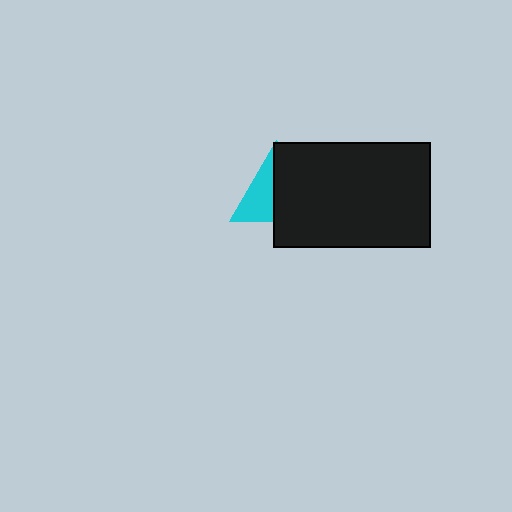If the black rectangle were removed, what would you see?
You would see the complete cyan triangle.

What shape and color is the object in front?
The object in front is a black rectangle.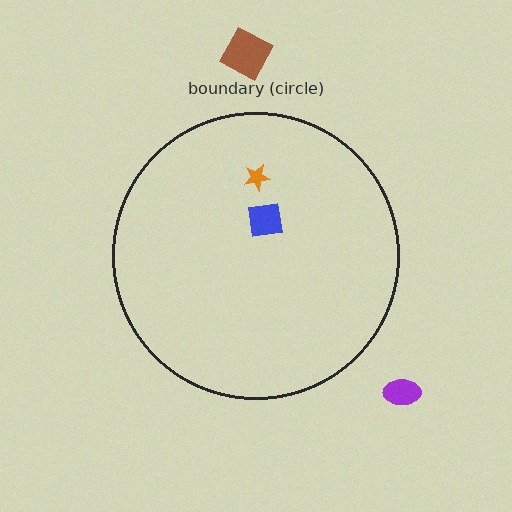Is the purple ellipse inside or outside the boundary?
Outside.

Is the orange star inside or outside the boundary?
Inside.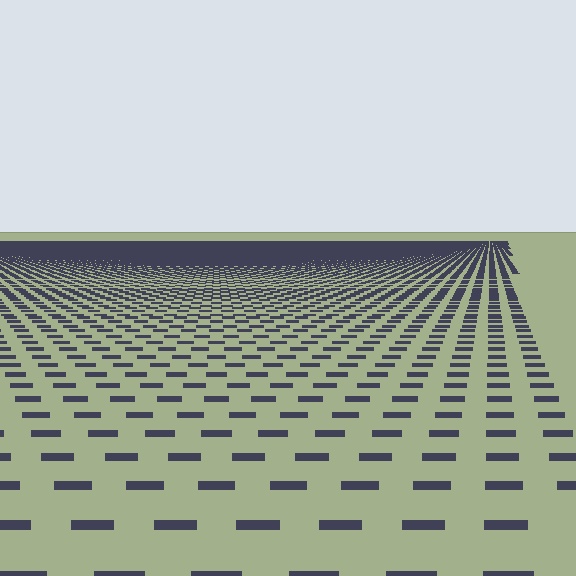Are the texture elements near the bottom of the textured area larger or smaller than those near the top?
Larger. Near the bottom, elements are closer to the viewer and appear at a bigger on-screen size.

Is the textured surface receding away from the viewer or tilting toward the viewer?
The surface is receding away from the viewer. Texture elements get smaller and denser toward the top.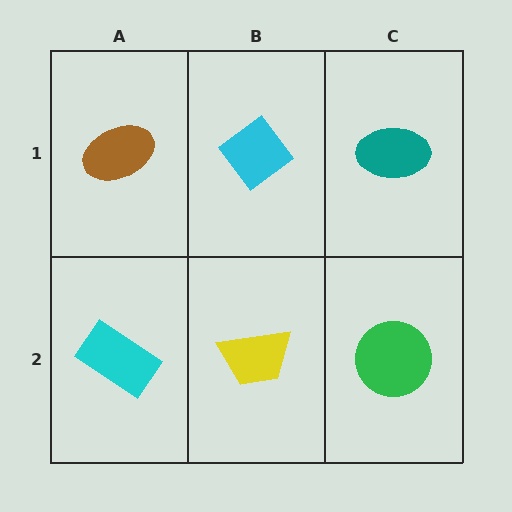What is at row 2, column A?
A cyan rectangle.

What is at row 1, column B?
A cyan diamond.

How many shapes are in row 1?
3 shapes.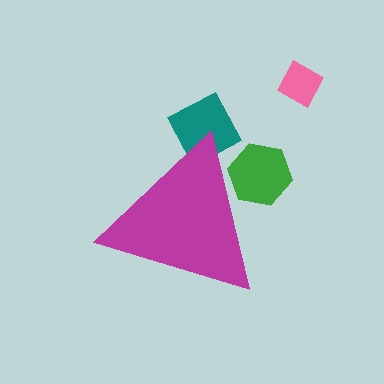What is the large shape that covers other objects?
A magenta triangle.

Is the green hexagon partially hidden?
Yes, the green hexagon is partially hidden behind the magenta triangle.